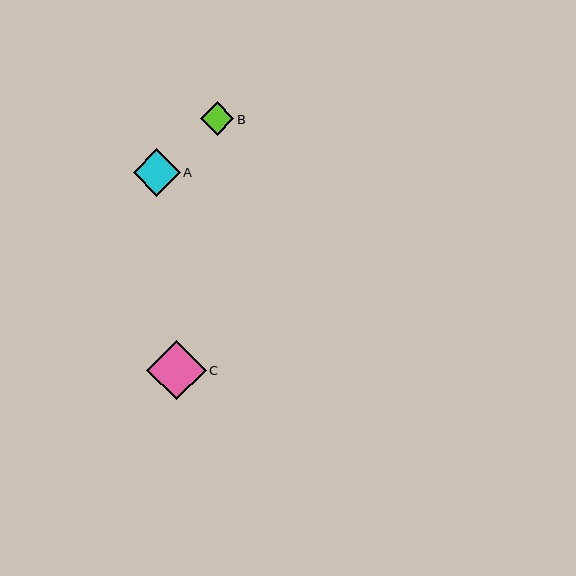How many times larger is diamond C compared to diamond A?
Diamond C is approximately 1.3 times the size of diamond A.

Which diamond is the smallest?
Diamond B is the smallest with a size of approximately 34 pixels.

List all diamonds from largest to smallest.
From largest to smallest: C, A, B.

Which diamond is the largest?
Diamond C is the largest with a size of approximately 60 pixels.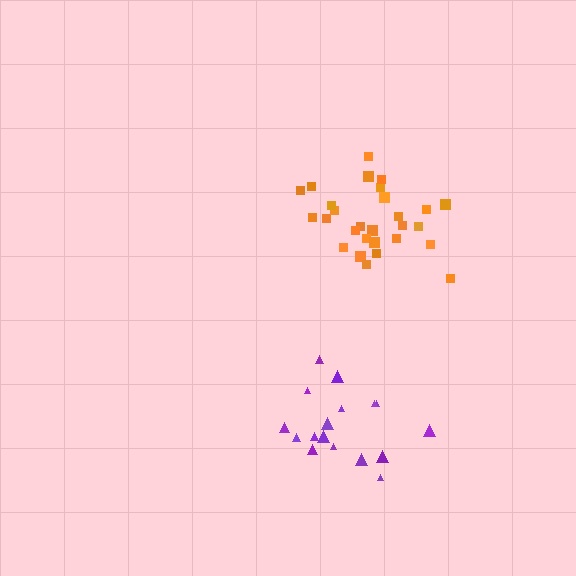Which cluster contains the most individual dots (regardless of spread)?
Orange (28).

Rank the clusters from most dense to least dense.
orange, purple.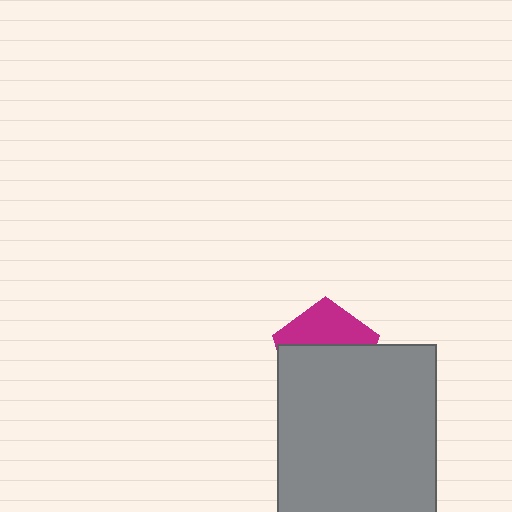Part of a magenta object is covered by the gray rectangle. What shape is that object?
It is a pentagon.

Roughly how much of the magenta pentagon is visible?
A small part of it is visible (roughly 39%).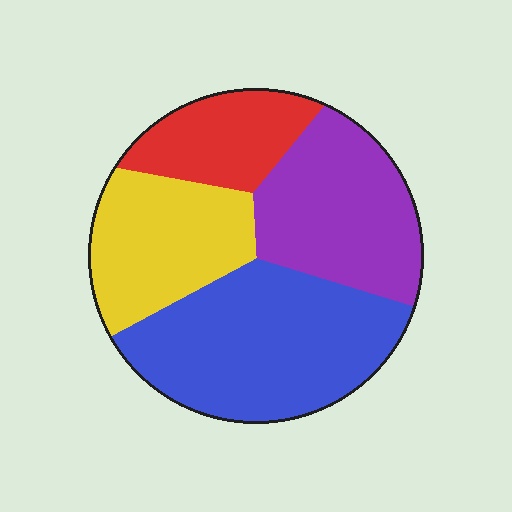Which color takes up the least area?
Red, at roughly 15%.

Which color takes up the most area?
Blue, at roughly 35%.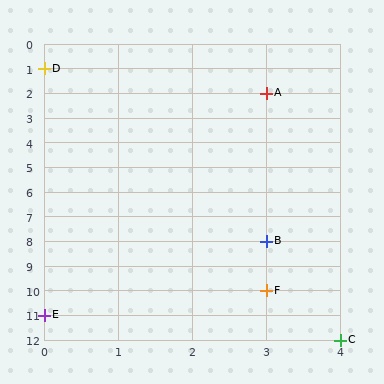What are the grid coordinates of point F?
Point F is at grid coordinates (3, 10).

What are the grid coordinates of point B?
Point B is at grid coordinates (3, 8).